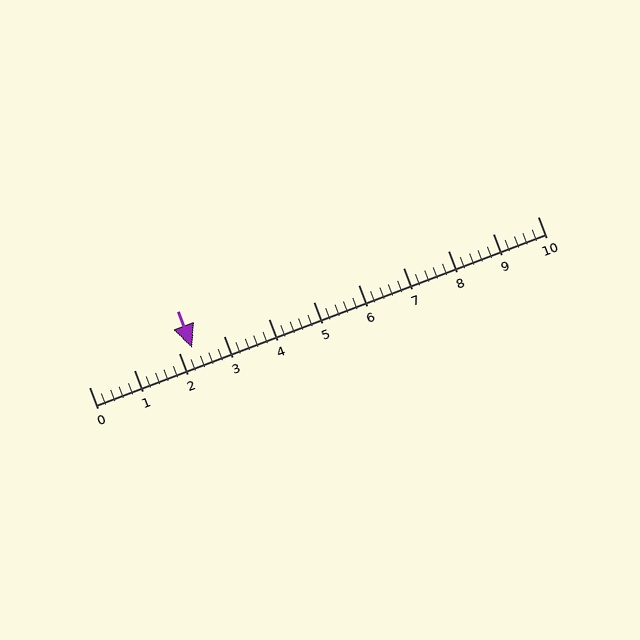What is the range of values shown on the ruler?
The ruler shows values from 0 to 10.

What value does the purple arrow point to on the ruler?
The purple arrow points to approximately 2.3.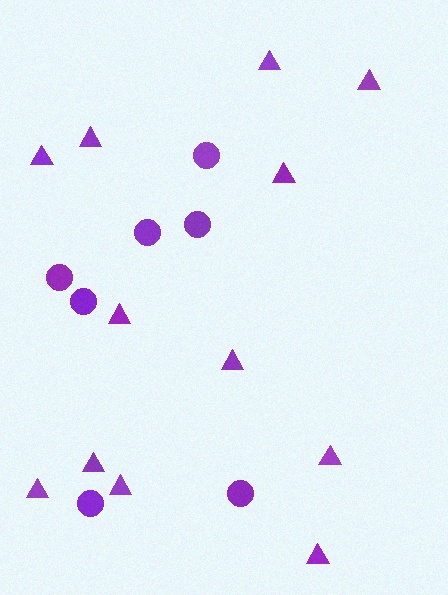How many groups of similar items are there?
There are 2 groups: one group of circles (7) and one group of triangles (12).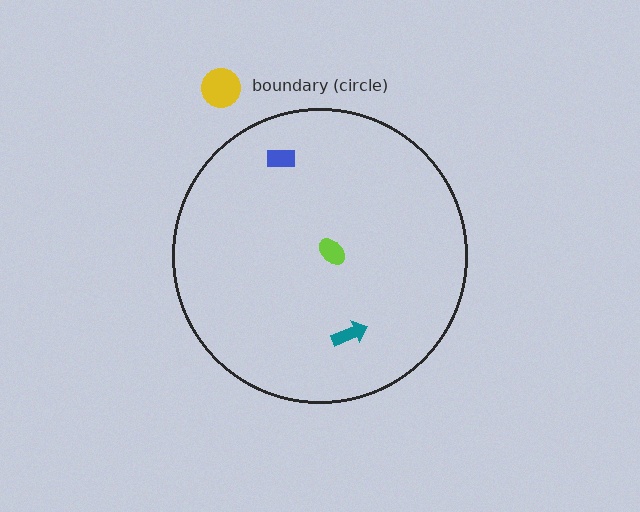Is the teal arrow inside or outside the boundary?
Inside.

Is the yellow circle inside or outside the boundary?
Outside.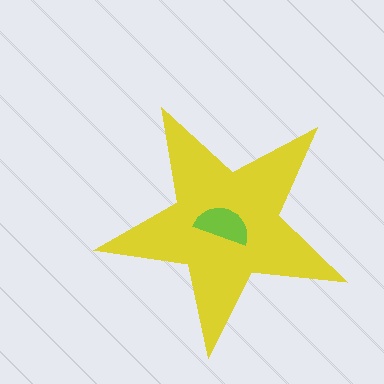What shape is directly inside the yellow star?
The lime semicircle.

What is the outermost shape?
The yellow star.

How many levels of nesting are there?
2.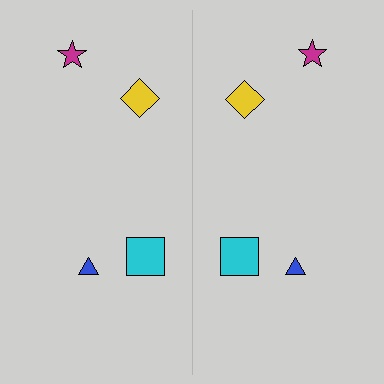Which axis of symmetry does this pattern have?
The pattern has a vertical axis of symmetry running through the center of the image.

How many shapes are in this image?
There are 8 shapes in this image.